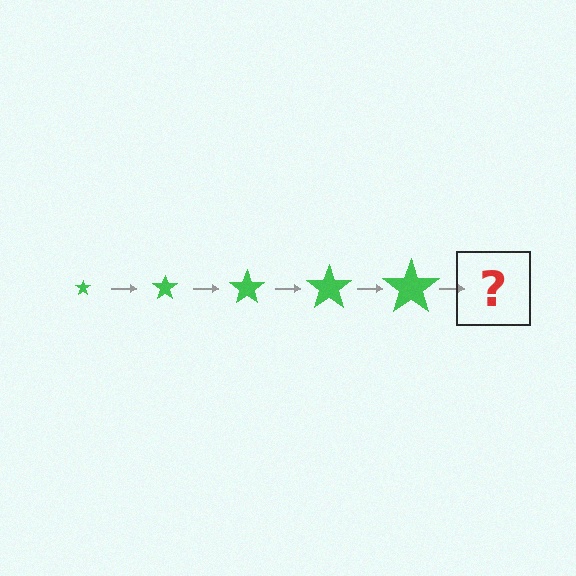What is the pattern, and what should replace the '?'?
The pattern is that the star gets progressively larger each step. The '?' should be a green star, larger than the previous one.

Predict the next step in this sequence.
The next step is a green star, larger than the previous one.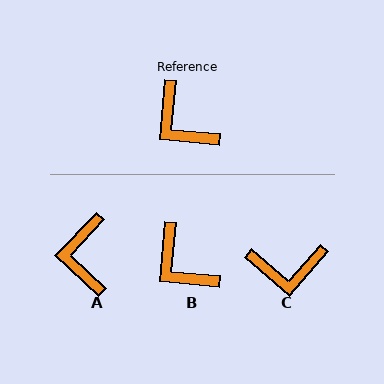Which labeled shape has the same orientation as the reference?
B.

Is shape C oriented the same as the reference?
No, it is off by about 54 degrees.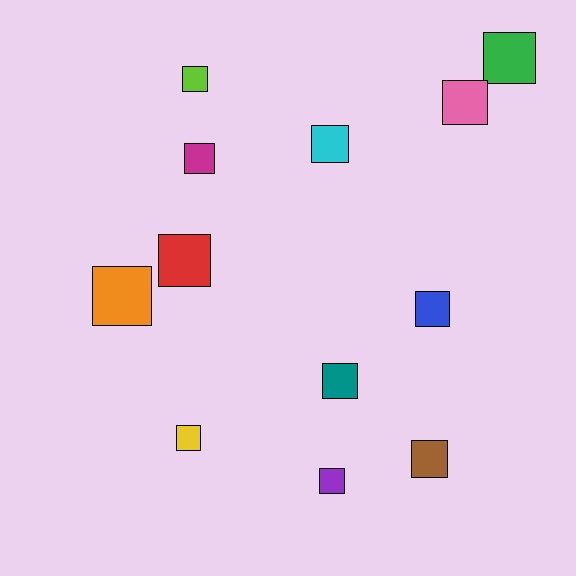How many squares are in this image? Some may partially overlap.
There are 12 squares.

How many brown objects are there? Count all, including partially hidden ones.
There is 1 brown object.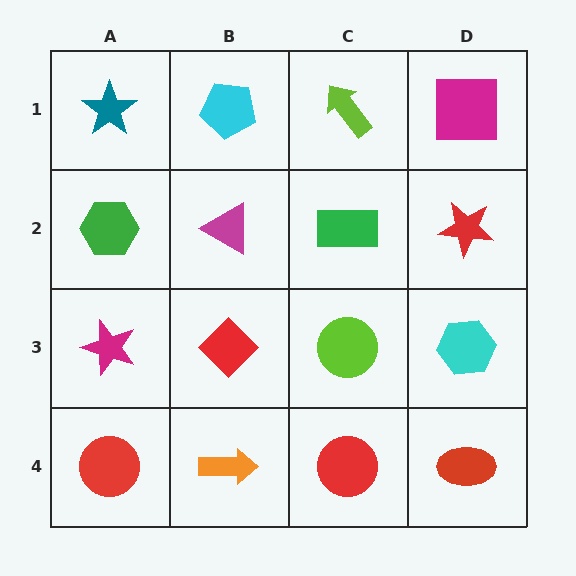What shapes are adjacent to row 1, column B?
A magenta triangle (row 2, column B), a teal star (row 1, column A), a lime arrow (row 1, column C).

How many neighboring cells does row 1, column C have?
3.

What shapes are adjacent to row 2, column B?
A cyan pentagon (row 1, column B), a red diamond (row 3, column B), a green hexagon (row 2, column A), a green rectangle (row 2, column C).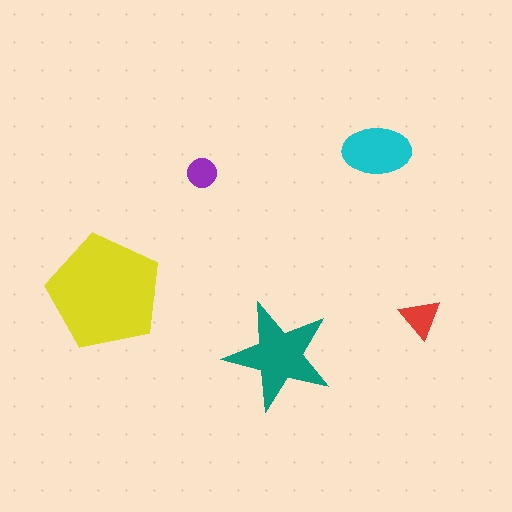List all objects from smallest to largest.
The purple circle, the red triangle, the cyan ellipse, the teal star, the yellow pentagon.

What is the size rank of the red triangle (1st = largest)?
4th.